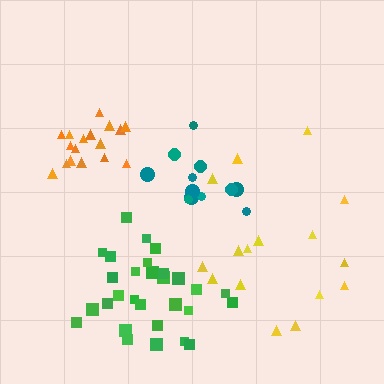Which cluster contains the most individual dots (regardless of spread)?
Green (29).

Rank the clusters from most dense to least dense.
orange, green, teal, yellow.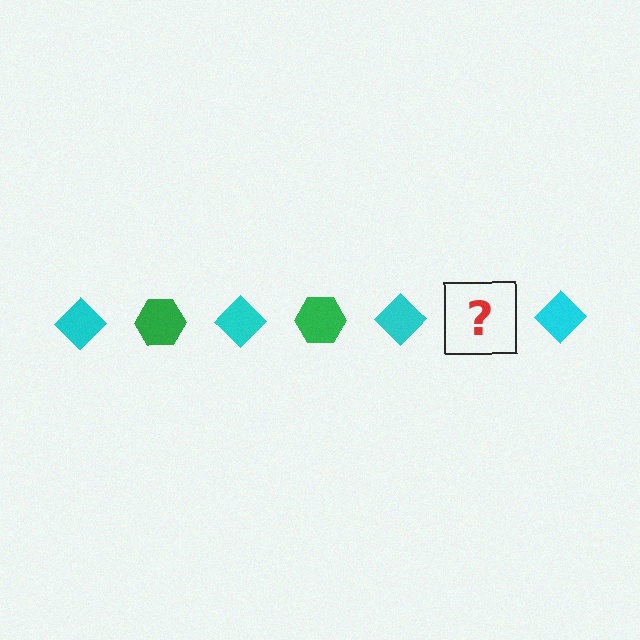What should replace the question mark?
The question mark should be replaced with a green hexagon.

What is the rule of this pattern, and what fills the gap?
The rule is that the pattern alternates between cyan diamond and green hexagon. The gap should be filled with a green hexagon.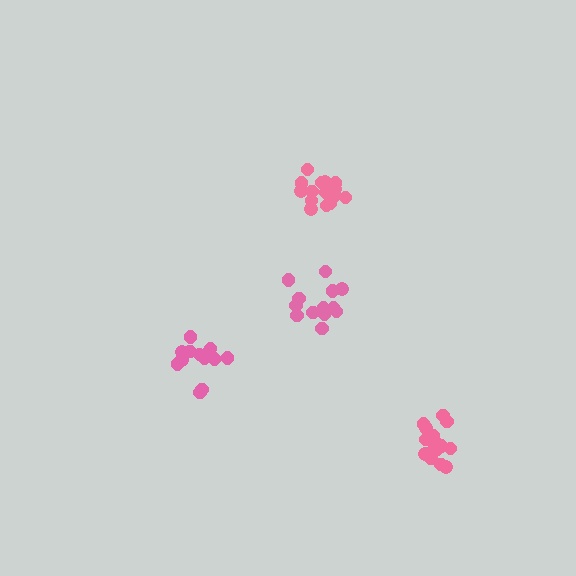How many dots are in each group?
Group 1: 13 dots, Group 2: 16 dots, Group 3: 15 dots, Group 4: 13 dots (57 total).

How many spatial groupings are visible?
There are 4 spatial groupings.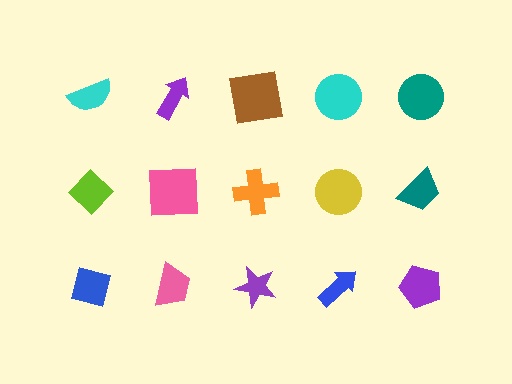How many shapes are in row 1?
5 shapes.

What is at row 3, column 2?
A pink trapezoid.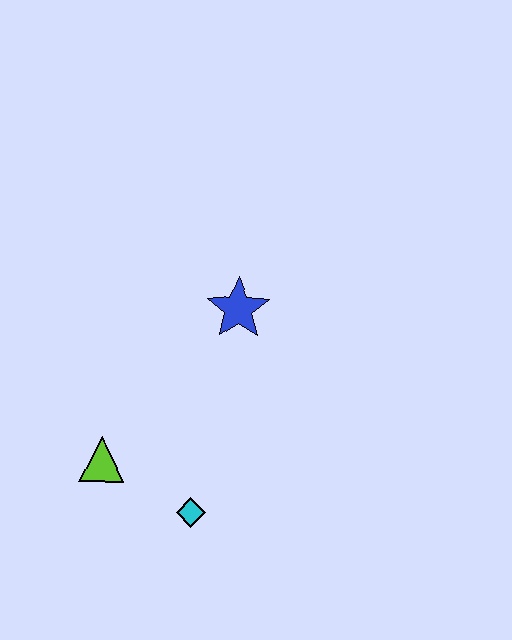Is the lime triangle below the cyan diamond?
No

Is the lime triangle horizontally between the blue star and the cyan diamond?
No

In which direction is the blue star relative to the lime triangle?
The blue star is above the lime triangle.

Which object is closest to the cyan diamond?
The lime triangle is closest to the cyan diamond.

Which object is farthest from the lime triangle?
The blue star is farthest from the lime triangle.